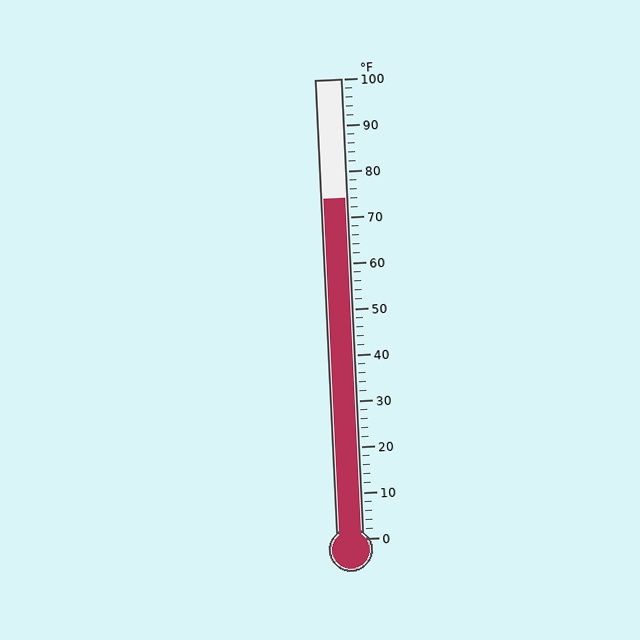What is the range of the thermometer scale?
The thermometer scale ranges from 0°F to 100°F.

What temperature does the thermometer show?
The thermometer shows approximately 74°F.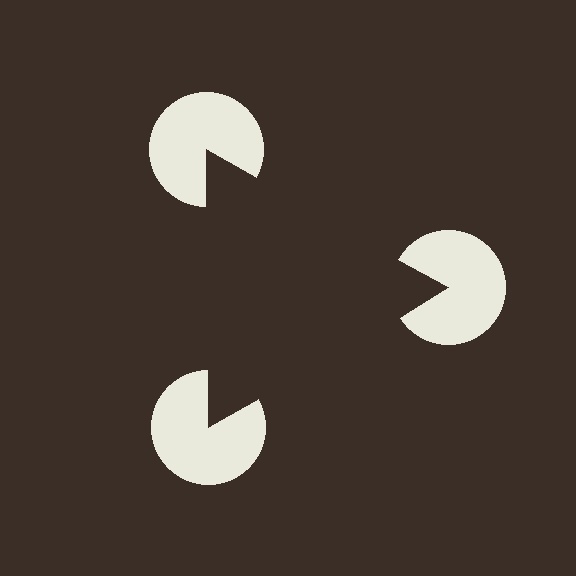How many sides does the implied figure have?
3 sides.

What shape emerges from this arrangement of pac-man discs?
An illusory triangle — its edges are inferred from the aligned wedge cuts in the pac-man discs, not physically drawn.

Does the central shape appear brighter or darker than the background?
It typically appears slightly darker than the background, even though no actual brightness change is drawn.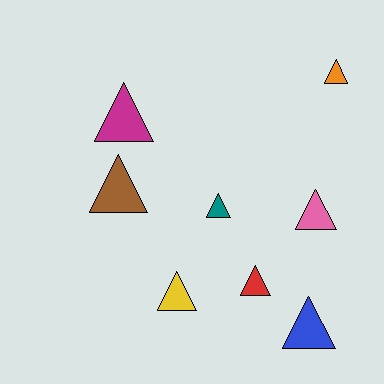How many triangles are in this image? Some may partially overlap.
There are 8 triangles.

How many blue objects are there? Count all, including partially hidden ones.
There is 1 blue object.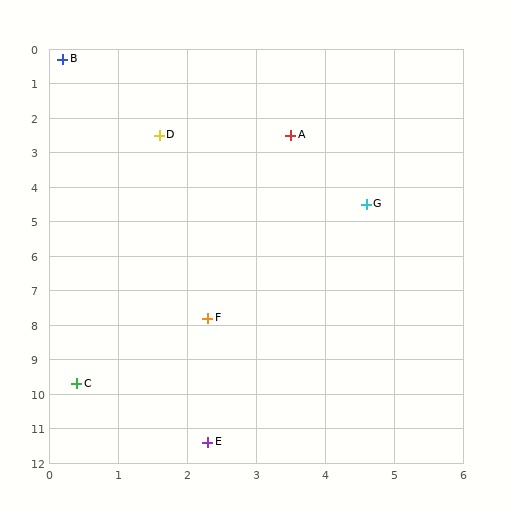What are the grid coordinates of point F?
Point F is at approximately (2.3, 7.8).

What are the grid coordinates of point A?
Point A is at approximately (3.5, 2.5).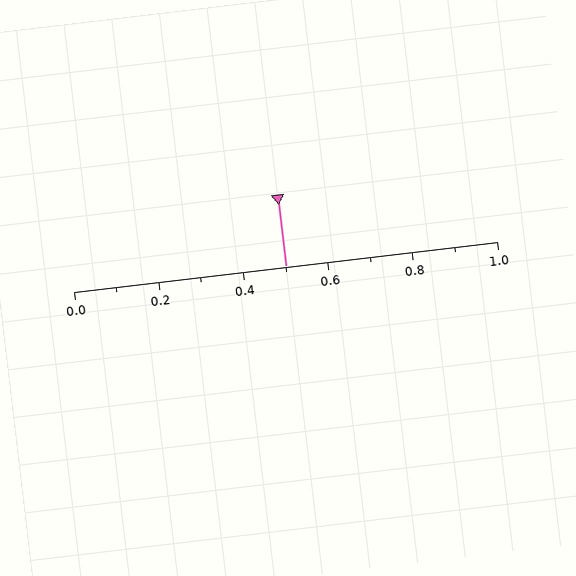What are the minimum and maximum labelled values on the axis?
The axis runs from 0.0 to 1.0.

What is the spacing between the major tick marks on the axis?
The major ticks are spaced 0.2 apart.